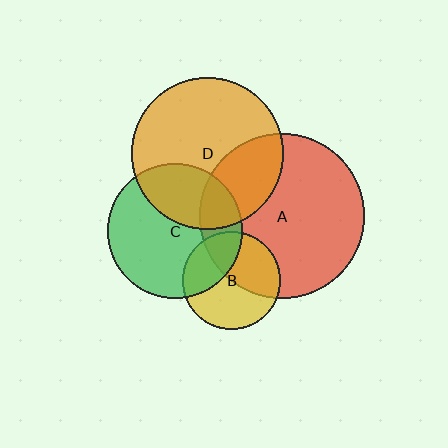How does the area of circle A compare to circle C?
Approximately 1.5 times.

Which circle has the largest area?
Circle A (red).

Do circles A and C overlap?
Yes.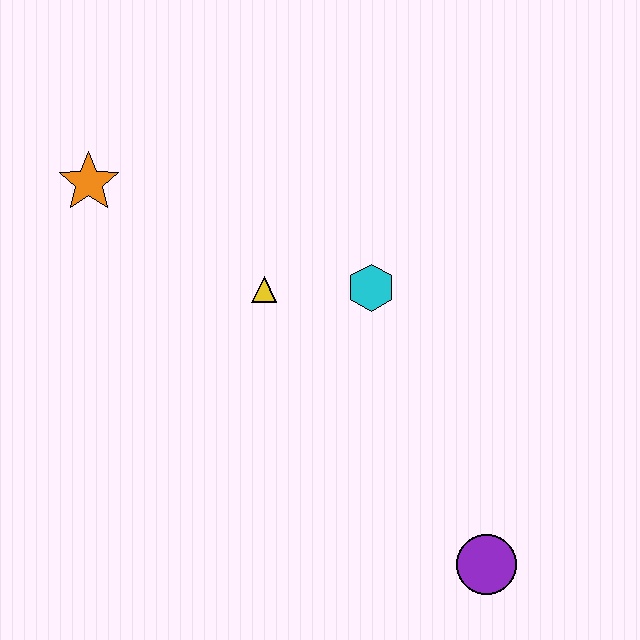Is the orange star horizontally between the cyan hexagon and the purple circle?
No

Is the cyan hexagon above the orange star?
No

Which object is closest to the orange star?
The yellow triangle is closest to the orange star.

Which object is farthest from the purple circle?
The orange star is farthest from the purple circle.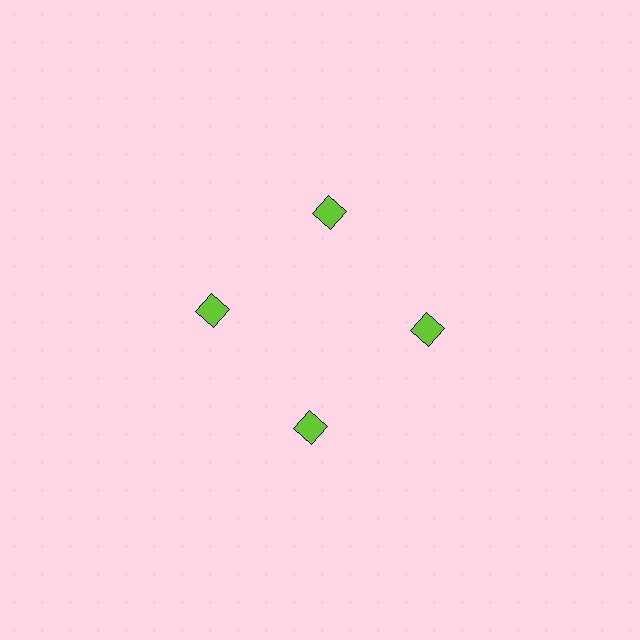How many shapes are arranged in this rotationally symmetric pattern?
There are 4 shapes, arranged in 4 groups of 1.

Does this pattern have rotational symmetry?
Yes, this pattern has 4-fold rotational symmetry. It looks the same after rotating 90 degrees around the center.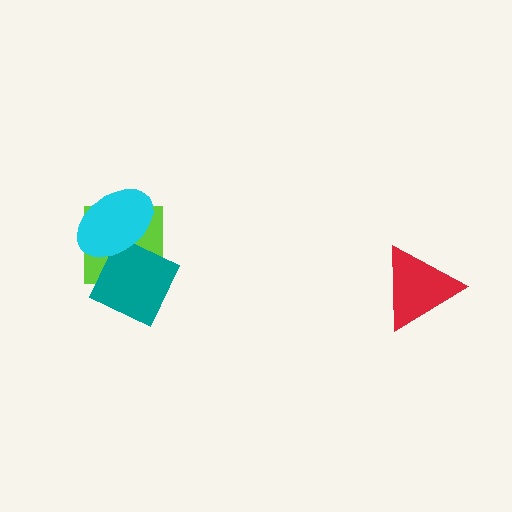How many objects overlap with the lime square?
2 objects overlap with the lime square.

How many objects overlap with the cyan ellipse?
2 objects overlap with the cyan ellipse.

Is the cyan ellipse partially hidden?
No, no other shape covers it.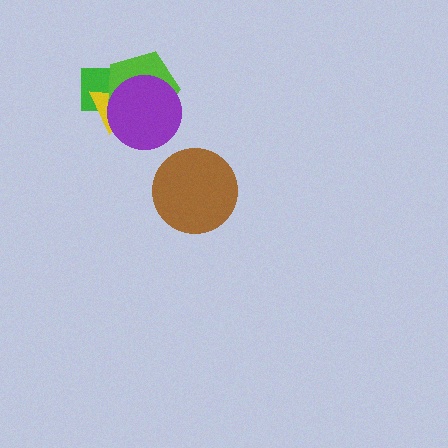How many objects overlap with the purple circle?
3 objects overlap with the purple circle.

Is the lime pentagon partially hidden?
Yes, it is partially covered by another shape.